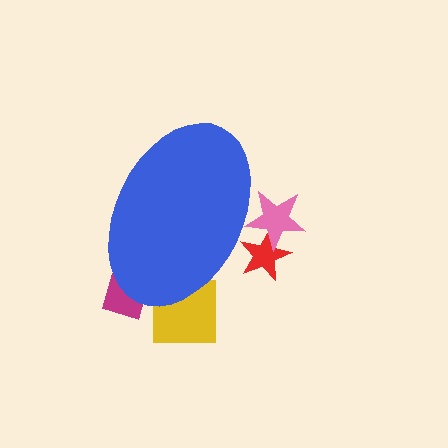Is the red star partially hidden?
Yes, the red star is partially hidden behind the blue ellipse.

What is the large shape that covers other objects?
A blue ellipse.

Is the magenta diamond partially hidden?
Yes, the magenta diamond is partially hidden behind the blue ellipse.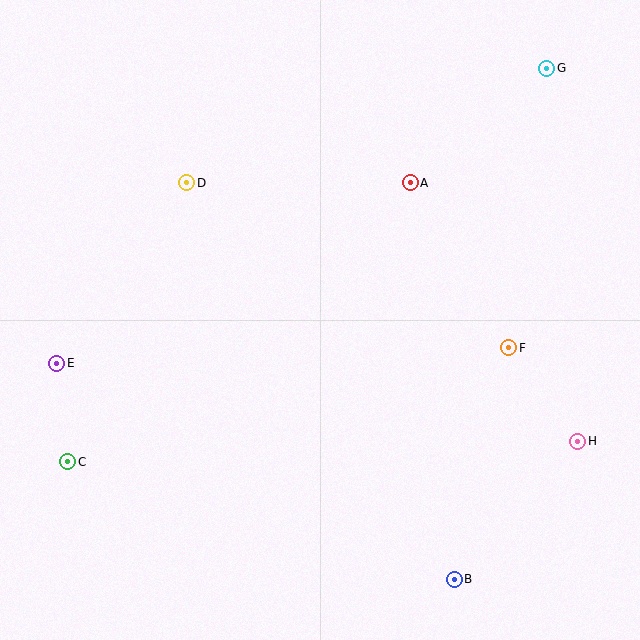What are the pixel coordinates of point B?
Point B is at (454, 579).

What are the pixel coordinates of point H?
Point H is at (578, 441).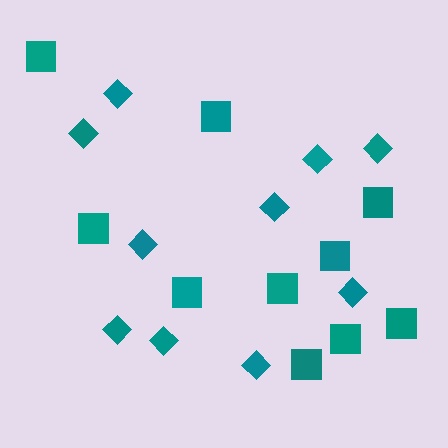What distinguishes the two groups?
There are 2 groups: one group of squares (10) and one group of diamonds (10).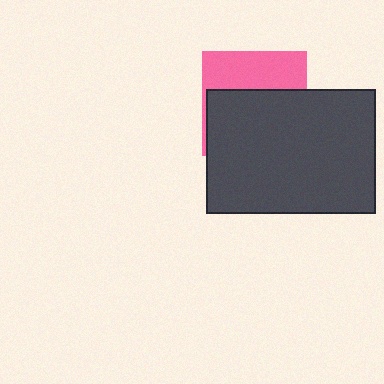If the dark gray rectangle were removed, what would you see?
You would see the complete pink square.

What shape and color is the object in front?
The object in front is a dark gray rectangle.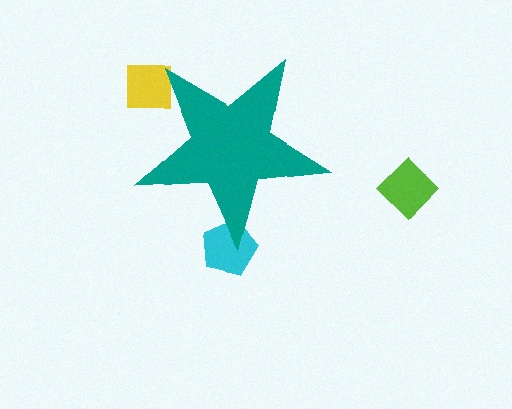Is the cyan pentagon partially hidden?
Yes, the cyan pentagon is partially hidden behind the teal star.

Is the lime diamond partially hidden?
No, the lime diamond is fully visible.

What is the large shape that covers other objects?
A teal star.